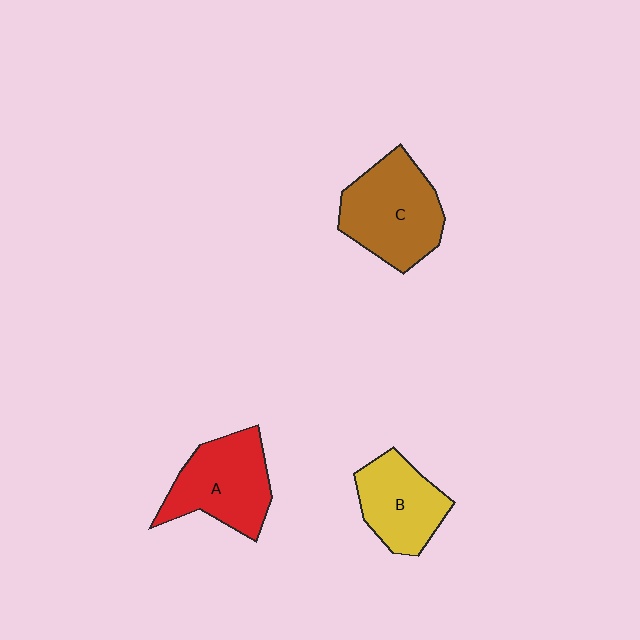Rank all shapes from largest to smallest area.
From largest to smallest: C (brown), A (red), B (yellow).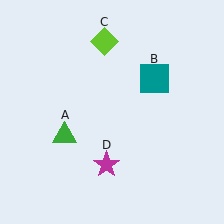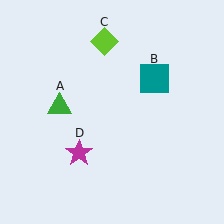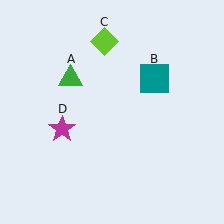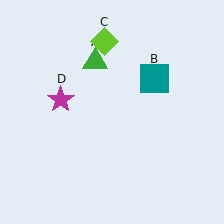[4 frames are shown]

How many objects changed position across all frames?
2 objects changed position: green triangle (object A), magenta star (object D).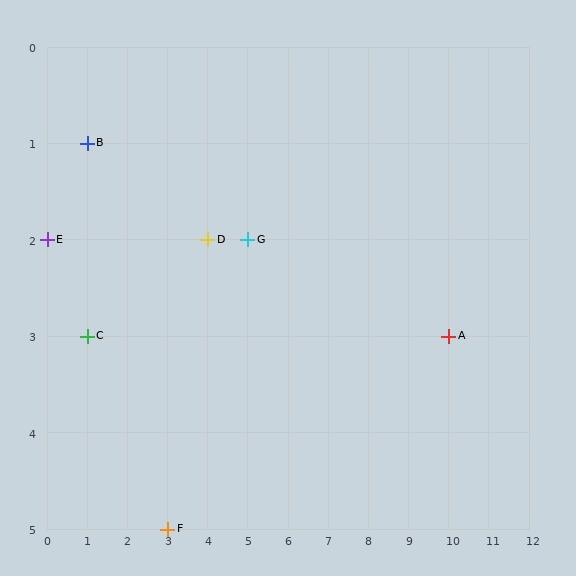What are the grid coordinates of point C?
Point C is at grid coordinates (1, 3).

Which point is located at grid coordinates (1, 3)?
Point C is at (1, 3).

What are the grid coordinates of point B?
Point B is at grid coordinates (1, 1).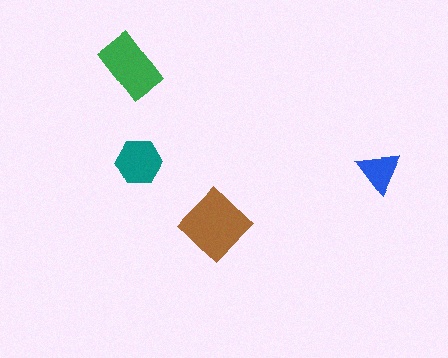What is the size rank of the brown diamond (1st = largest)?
1st.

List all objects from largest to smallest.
The brown diamond, the green rectangle, the teal hexagon, the blue triangle.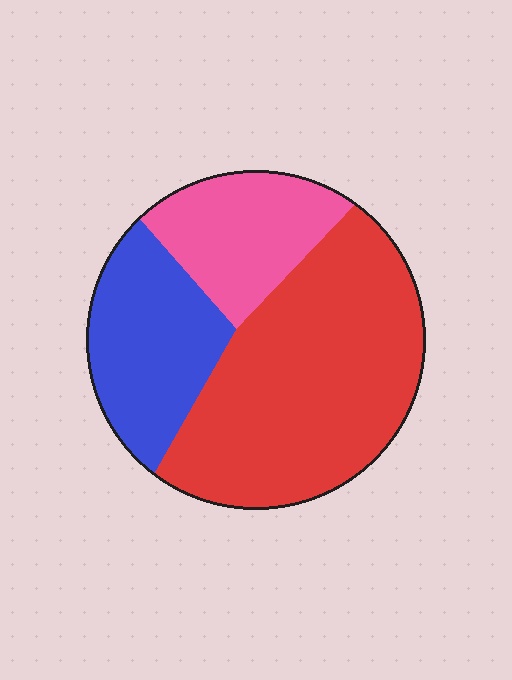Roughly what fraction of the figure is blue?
Blue covers roughly 25% of the figure.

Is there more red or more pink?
Red.